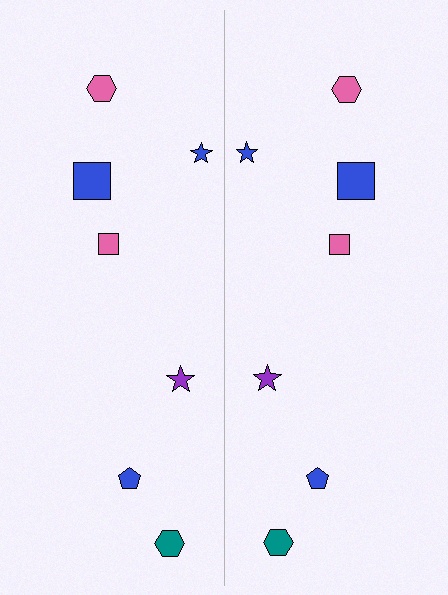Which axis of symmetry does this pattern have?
The pattern has a vertical axis of symmetry running through the center of the image.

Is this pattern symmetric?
Yes, this pattern has bilateral (reflection) symmetry.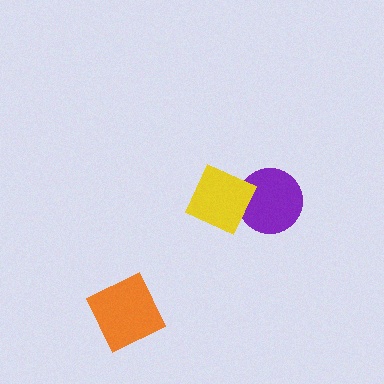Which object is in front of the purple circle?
The yellow diamond is in front of the purple circle.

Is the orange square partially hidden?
No, no other shape covers it.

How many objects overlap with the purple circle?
1 object overlaps with the purple circle.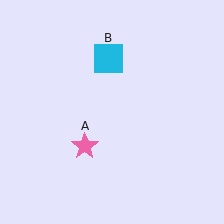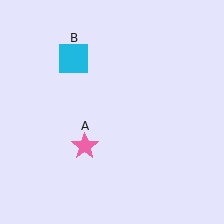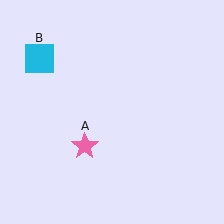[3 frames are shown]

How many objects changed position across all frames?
1 object changed position: cyan square (object B).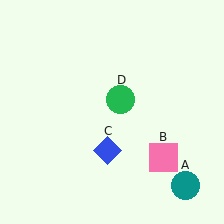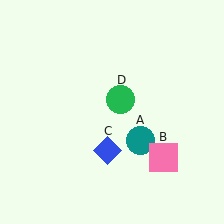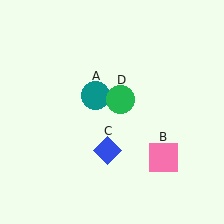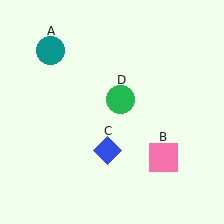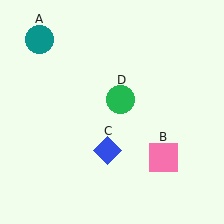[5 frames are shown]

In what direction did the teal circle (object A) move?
The teal circle (object A) moved up and to the left.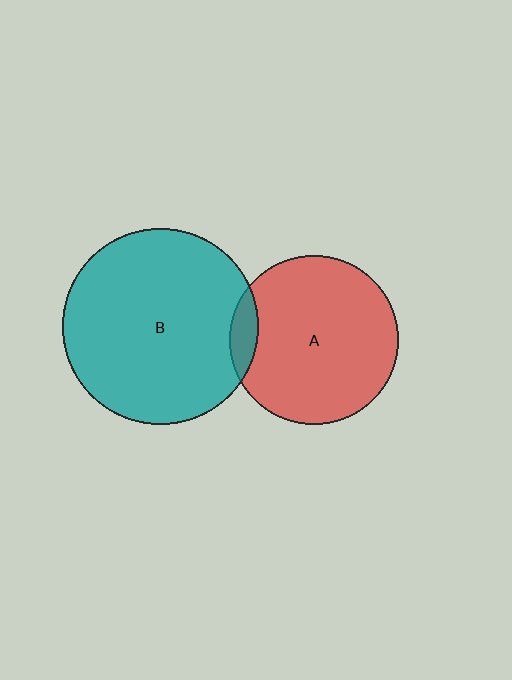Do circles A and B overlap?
Yes.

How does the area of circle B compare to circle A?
Approximately 1.3 times.